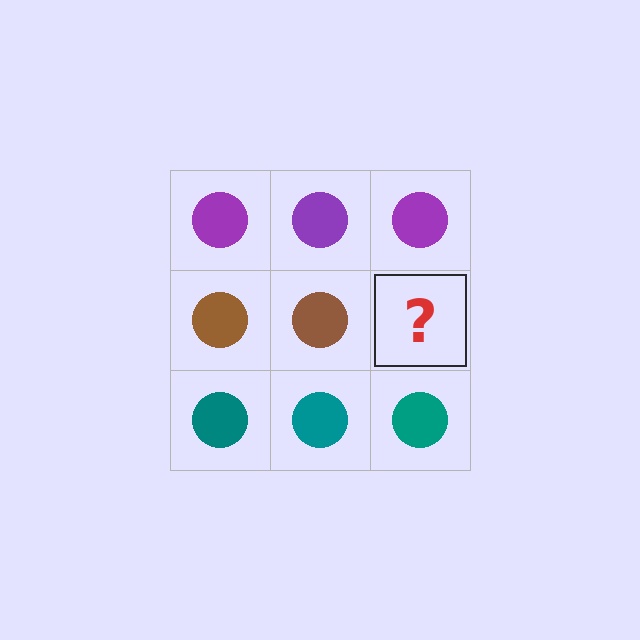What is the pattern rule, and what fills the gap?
The rule is that each row has a consistent color. The gap should be filled with a brown circle.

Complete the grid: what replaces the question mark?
The question mark should be replaced with a brown circle.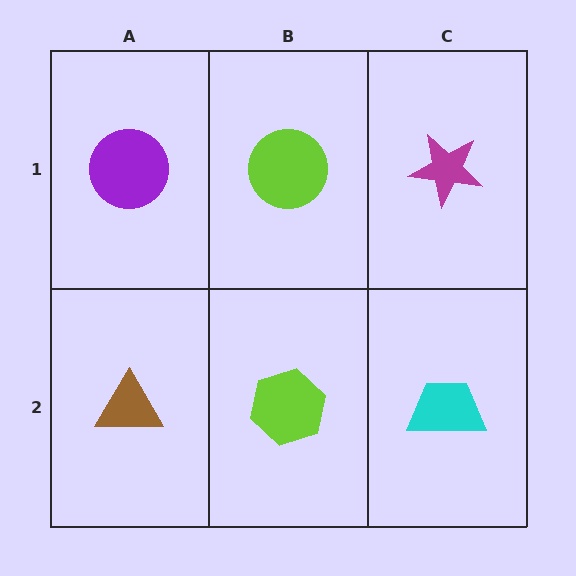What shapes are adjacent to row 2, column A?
A purple circle (row 1, column A), a lime hexagon (row 2, column B).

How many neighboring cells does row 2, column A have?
2.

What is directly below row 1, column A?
A brown triangle.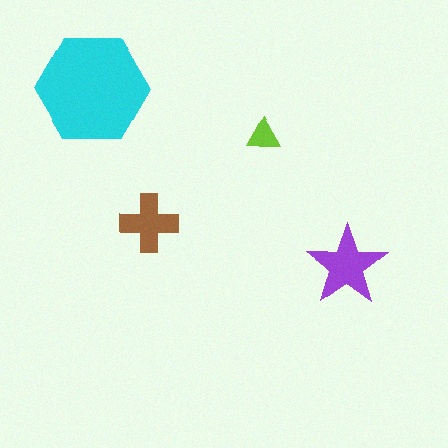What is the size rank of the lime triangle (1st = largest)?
4th.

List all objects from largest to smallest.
The cyan hexagon, the purple star, the brown cross, the lime triangle.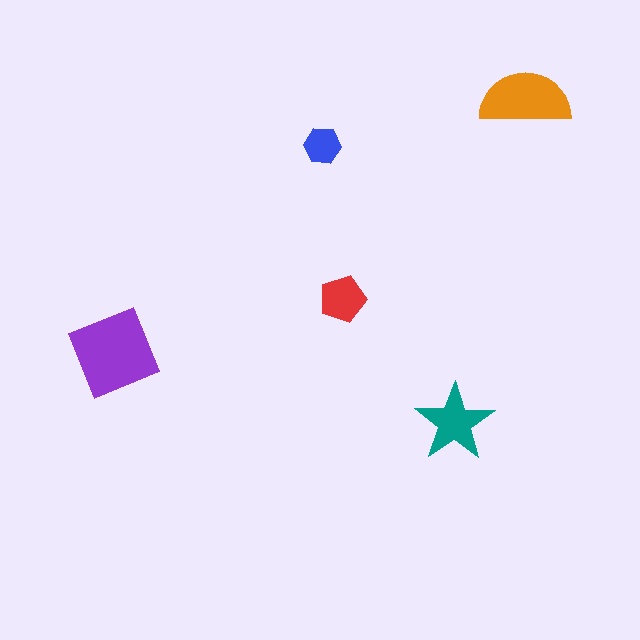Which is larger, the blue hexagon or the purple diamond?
The purple diamond.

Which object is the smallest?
The blue hexagon.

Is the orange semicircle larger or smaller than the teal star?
Larger.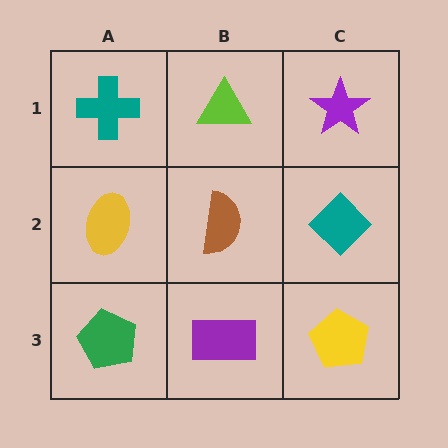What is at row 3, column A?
A green pentagon.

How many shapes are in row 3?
3 shapes.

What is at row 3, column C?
A yellow pentagon.